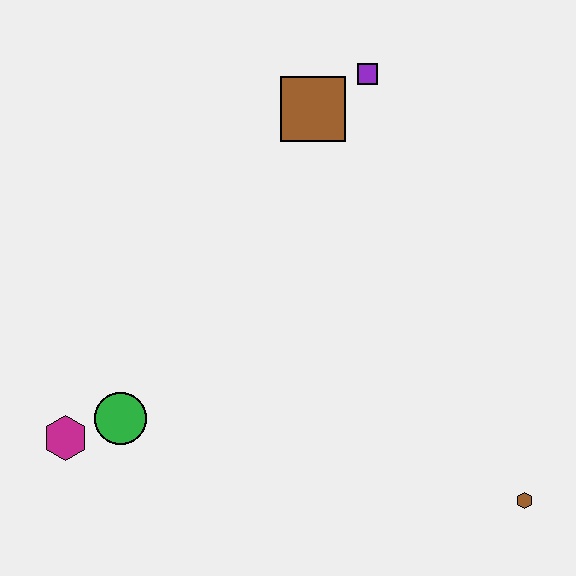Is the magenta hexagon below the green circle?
Yes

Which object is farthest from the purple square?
The magenta hexagon is farthest from the purple square.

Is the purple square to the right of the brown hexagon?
No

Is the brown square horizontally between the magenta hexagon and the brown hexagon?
Yes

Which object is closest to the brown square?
The purple square is closest to the brown square.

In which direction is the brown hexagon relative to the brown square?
The brown hexagon is below the brown square.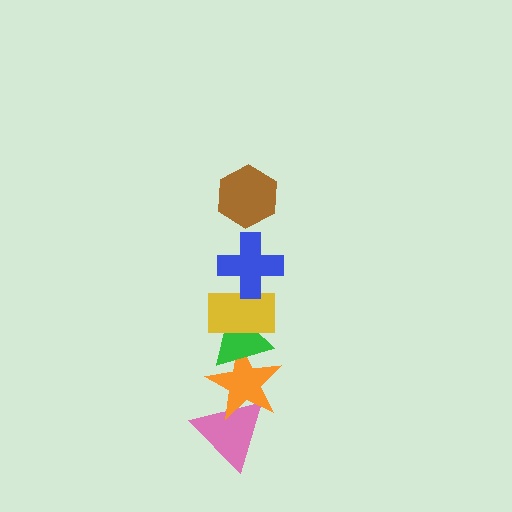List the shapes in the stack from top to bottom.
From top to bottom: the brown hexagon, the blue cross, the yellow rectangle, the green triangle, the orange star, the pink triangle.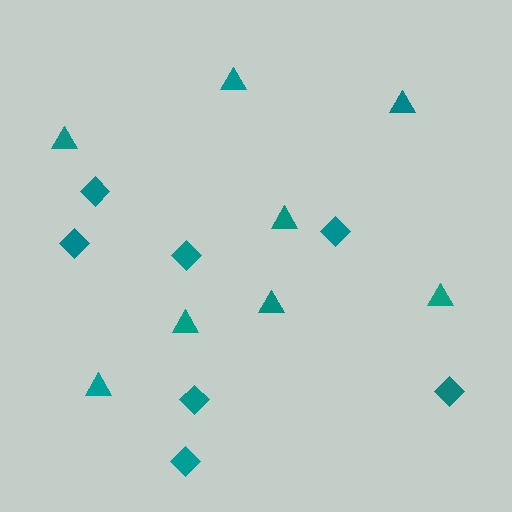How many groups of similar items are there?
There are 2 groups: one group of diamonds (7) and one group of triangles (8).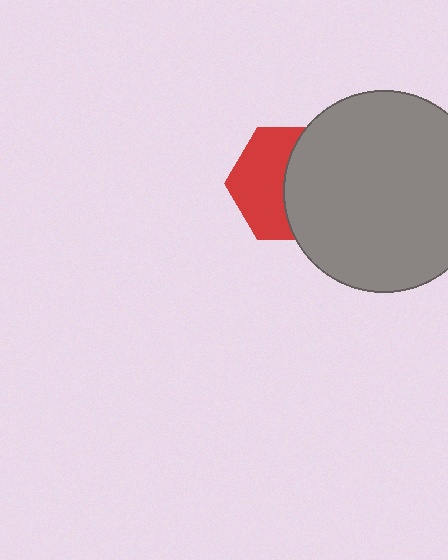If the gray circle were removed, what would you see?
You would see the complete red hexagon.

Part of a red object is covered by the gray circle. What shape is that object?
It is a hexagon.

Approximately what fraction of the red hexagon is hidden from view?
Roughly 51% of the red hexagon is hidden behind the gray circle.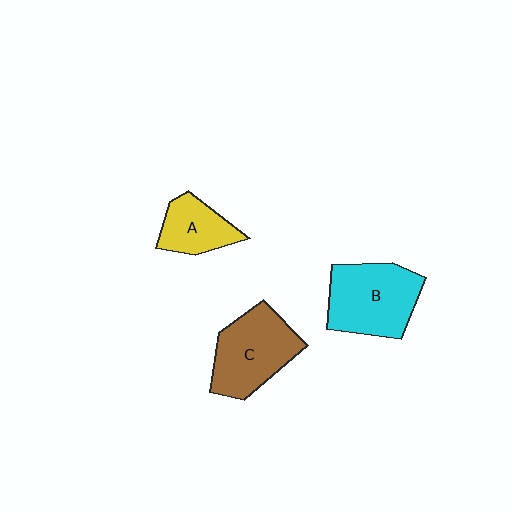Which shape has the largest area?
Shape B (cyan).